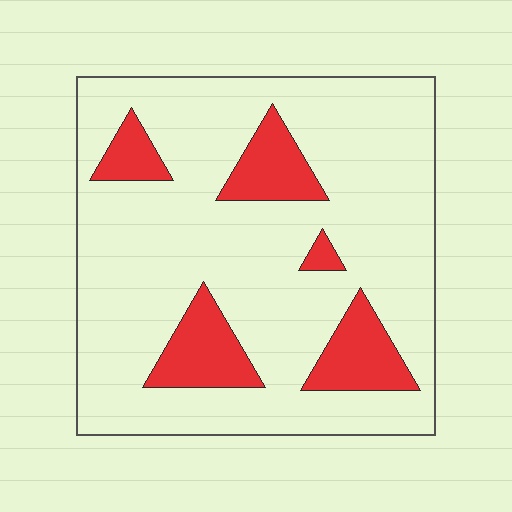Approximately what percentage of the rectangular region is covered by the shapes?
Approximately 20%.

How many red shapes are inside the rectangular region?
5.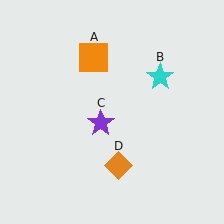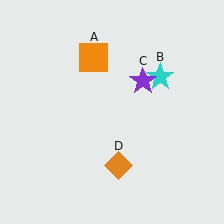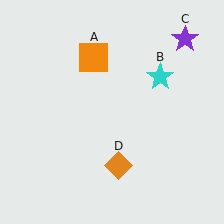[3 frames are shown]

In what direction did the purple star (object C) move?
The purple star (object C) moved up and to the right.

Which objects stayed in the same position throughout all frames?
Orange square (object A) and cyan star (object B) and orange diamond (object D) remained stationary.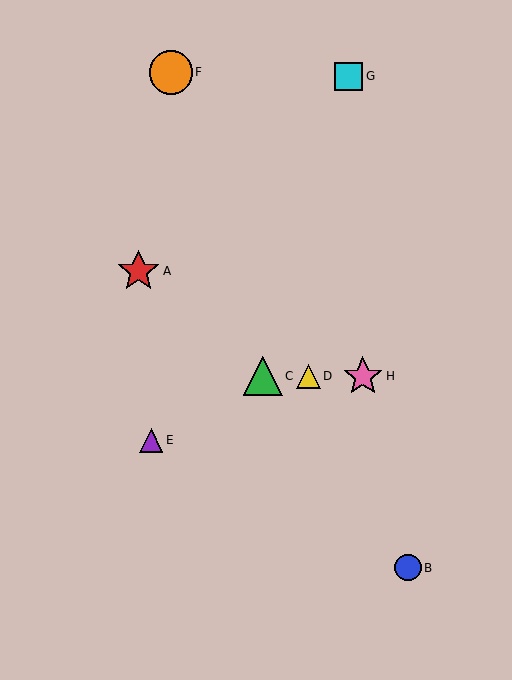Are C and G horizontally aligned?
No, C is at y≈376 and G is at y≈76.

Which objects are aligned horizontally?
Objects C, D, H are aligned horizontally.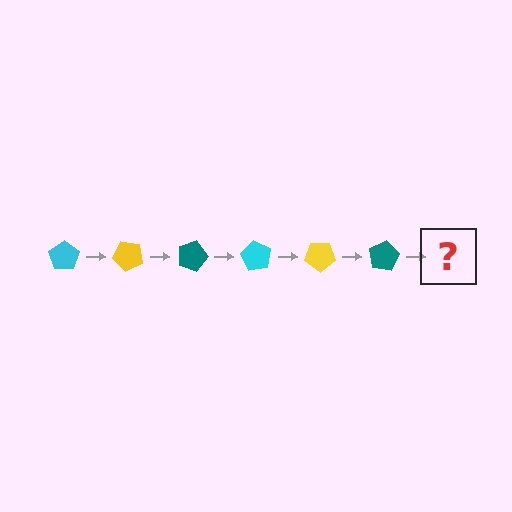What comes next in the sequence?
The next element should be a cyan pentagon, rotated 270 degrees from the start.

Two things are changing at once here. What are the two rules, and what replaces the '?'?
The two rules are that it rotates 45 degrees each step and the color cycles through cyan, yellow, and teal. The '?' should be a cyan pentagon, rotated 270 degrees from the start.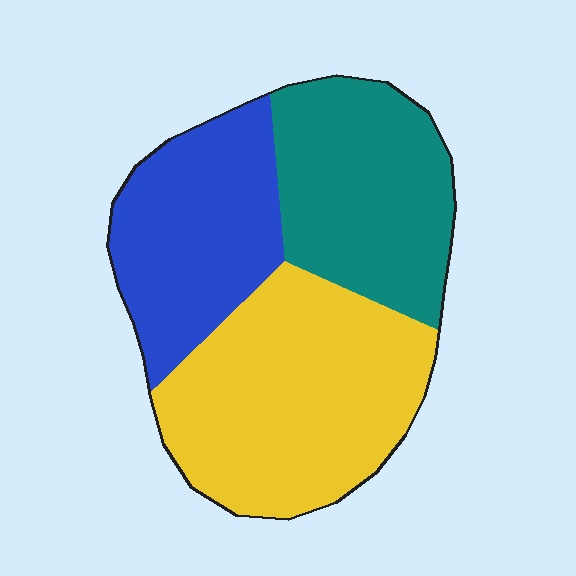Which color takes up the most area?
Yellow, at roughly 40%.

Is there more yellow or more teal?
Yellow.